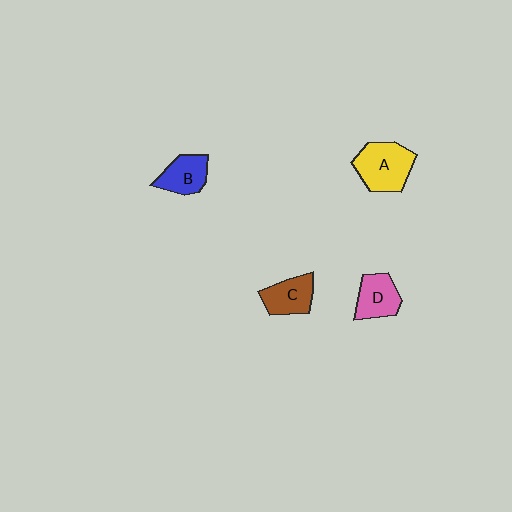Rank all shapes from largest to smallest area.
From largest to smallest: A (yellow), C (brown), D (pink), B (blue).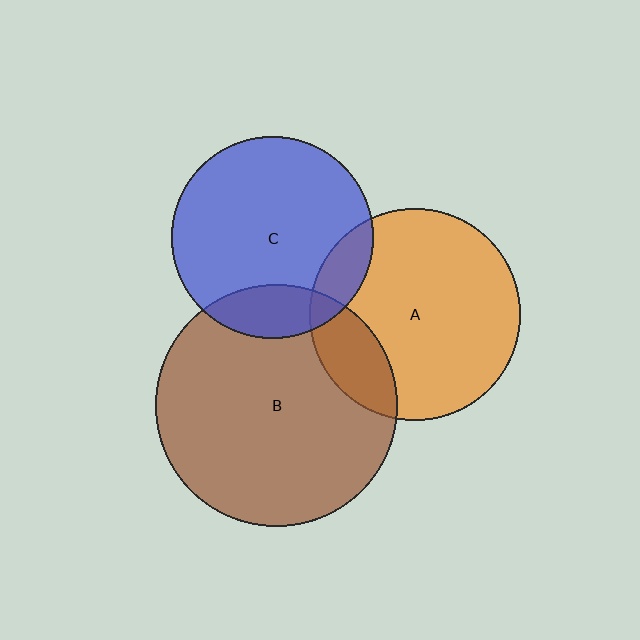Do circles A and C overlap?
Yes.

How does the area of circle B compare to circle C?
Approximately 1.4 times.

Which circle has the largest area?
Circle B (brown).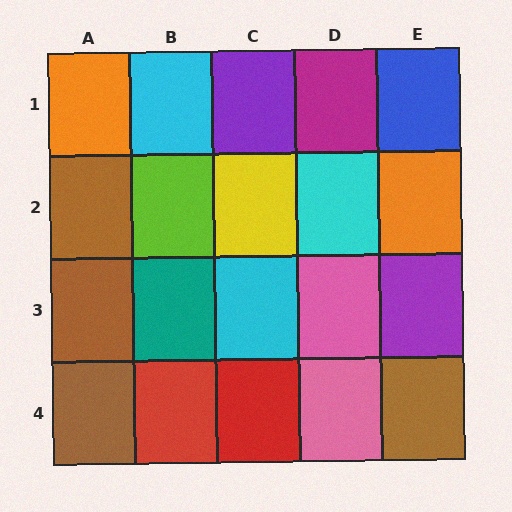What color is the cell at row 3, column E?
Purple.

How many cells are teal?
1 cell is teal.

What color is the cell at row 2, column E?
Orange.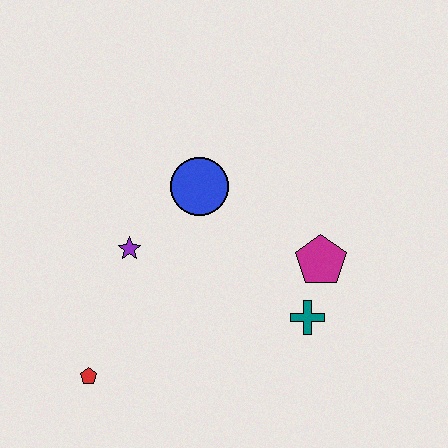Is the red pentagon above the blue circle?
No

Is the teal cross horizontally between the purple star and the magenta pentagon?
Yes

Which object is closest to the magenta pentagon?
The teal cross is closest to the magenta pentagon.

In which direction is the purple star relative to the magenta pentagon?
The purple star is to the left of the magenta pentagon.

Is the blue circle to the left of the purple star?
No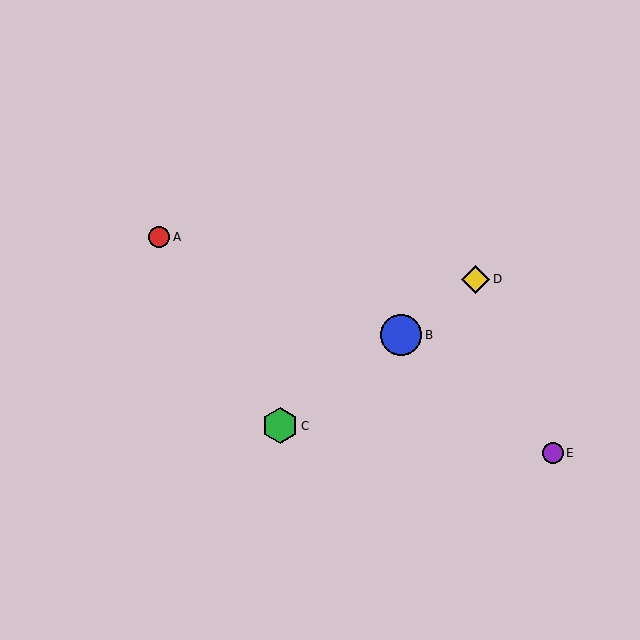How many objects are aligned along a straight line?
3 objects (B, C, D) are aligned along a straight line.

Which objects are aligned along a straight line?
Objects B, C, D are aligned along a straight line.